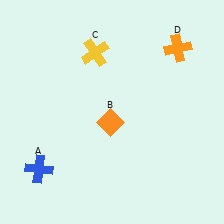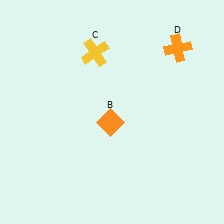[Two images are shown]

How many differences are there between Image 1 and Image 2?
There is 1 difference between the two images.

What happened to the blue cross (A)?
The blue cross (A) was removed in Image 2. It was in the bottom-left area of Image 1.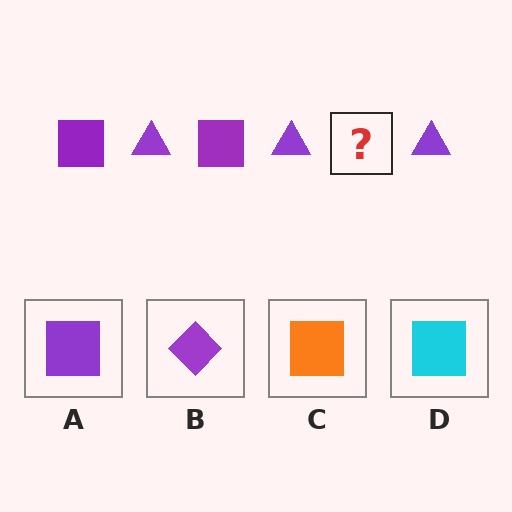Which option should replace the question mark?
Option A.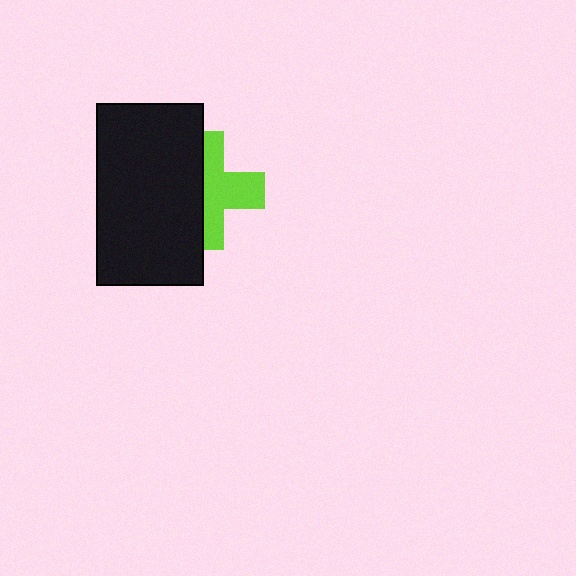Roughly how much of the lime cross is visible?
About half of it is visible (roughly 53%).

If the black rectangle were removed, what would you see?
You would see the complete lime cross.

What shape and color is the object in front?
The object in front is a black rectangle.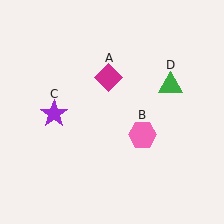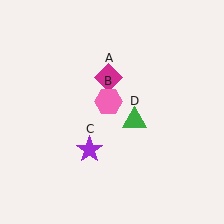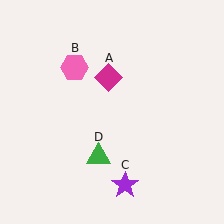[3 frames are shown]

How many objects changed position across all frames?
3 objects changed position: pink hexagon (object B), purple star (object C), green triangle (object D).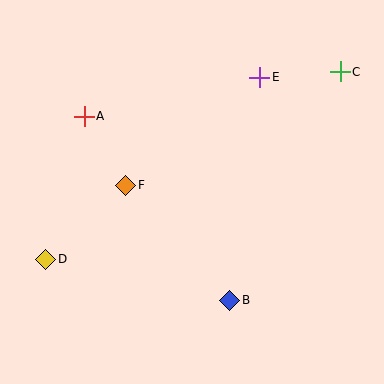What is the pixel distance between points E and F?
The distance between E and F is 172 pixels.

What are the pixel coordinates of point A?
Point A is at (84, 116).